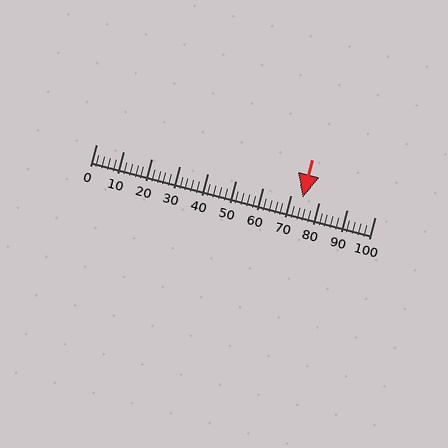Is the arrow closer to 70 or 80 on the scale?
The arrow is closer to 70.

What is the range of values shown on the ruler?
The ruler shows values from 0 to 100.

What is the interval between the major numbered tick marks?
The major tick marks are spaced 10 units apart.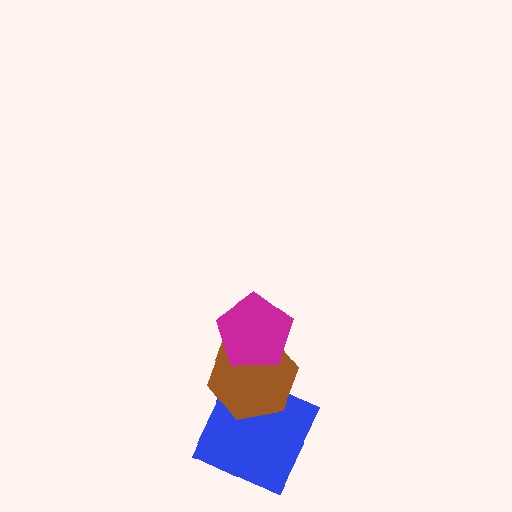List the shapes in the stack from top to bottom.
From top to bottom: the magenta pentagon, the brown hexagon, the blue square.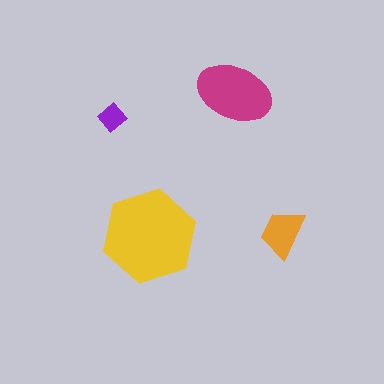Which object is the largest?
The yellow hexagon.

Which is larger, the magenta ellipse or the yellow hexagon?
The yellow hexagon.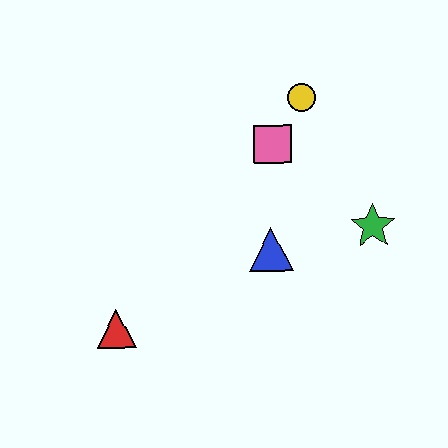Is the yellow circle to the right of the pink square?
Yes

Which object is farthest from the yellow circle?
The red triangle is farthest from the yellow circle.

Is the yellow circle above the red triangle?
Yes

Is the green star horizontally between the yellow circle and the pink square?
No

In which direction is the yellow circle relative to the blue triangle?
The yellow circle is above the blue triangle.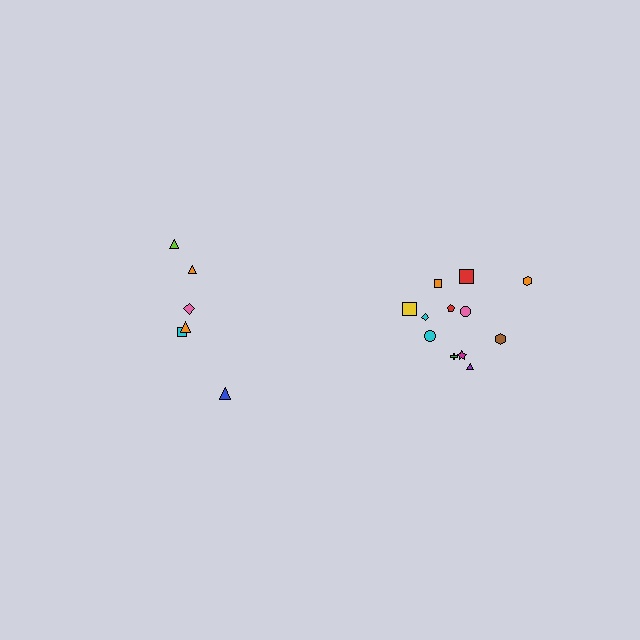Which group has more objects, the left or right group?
The right group.